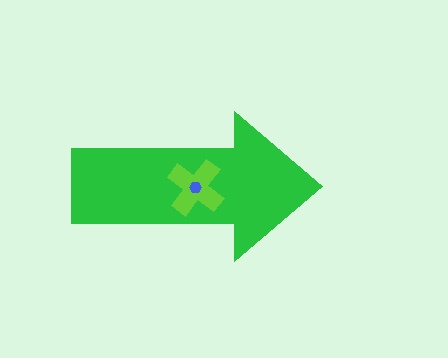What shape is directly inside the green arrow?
The lime cross.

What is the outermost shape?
The green arrow.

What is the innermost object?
The blue hexagon.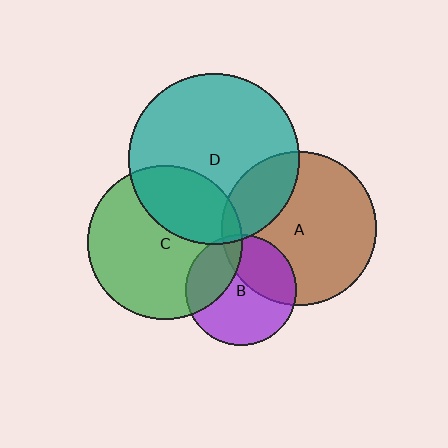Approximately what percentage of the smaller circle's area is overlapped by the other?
Approximately 30%.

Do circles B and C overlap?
Yes.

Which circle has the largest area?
Circle D (teal).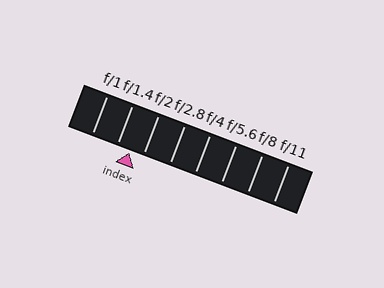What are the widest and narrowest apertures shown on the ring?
The widest aperture shown is f/1 and the narrowest is f/11.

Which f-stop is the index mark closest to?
The index mark is closest to f/1.4.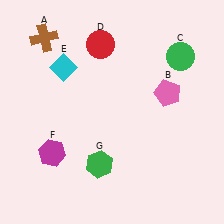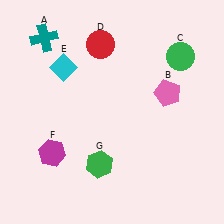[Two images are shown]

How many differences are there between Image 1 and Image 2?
There is 1 difference between the two images.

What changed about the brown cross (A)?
In Image 1, A is brown. In Image 2, it changed to teal.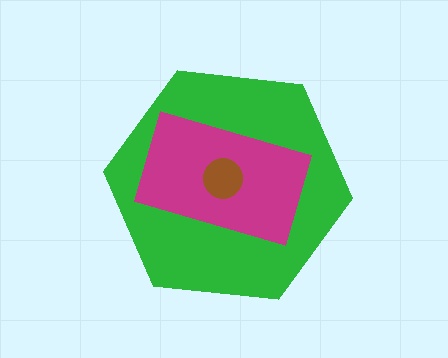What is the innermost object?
The brown circle.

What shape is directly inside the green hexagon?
The magenta rectangle.